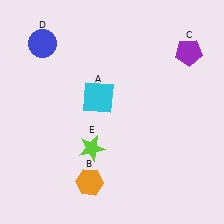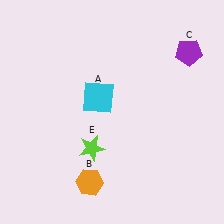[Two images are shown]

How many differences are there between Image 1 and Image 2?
There is 1 difference between the two images.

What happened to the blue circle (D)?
The blue circle (D) was removed in Image 2. It was in the top-left area of Image 1.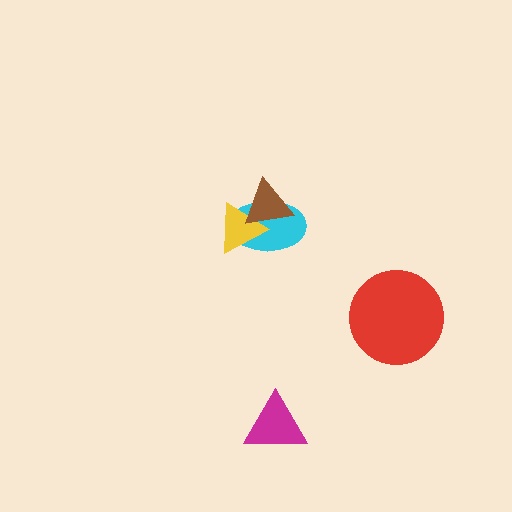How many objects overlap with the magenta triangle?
0 objects overlap with the magenta triangle.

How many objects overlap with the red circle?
0 objects overlap with the red circle.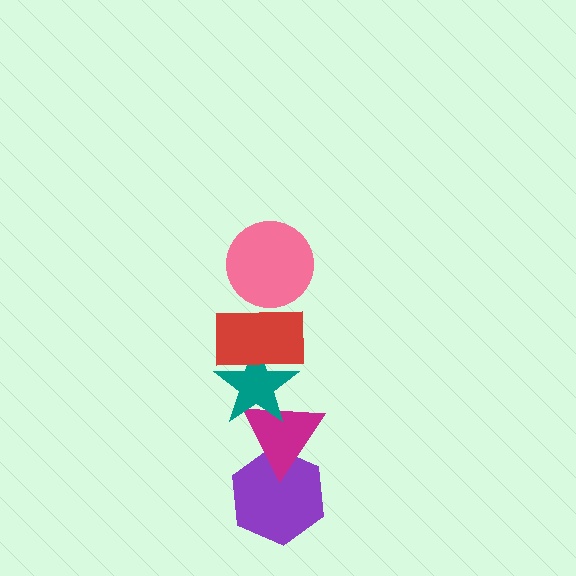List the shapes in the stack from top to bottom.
From top to bottom: the pink circle, the red rectangle, the teal star, the magenta triangle, the purple hexagon.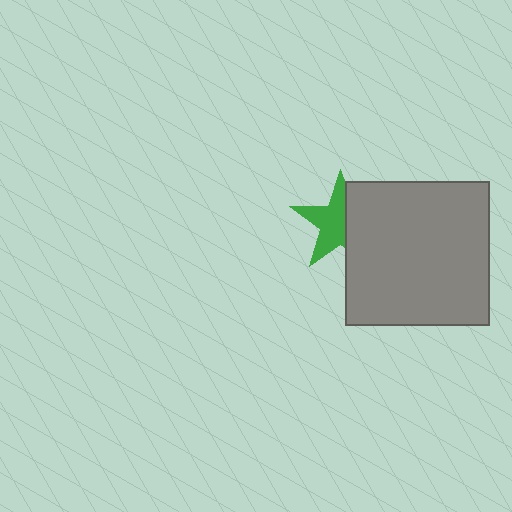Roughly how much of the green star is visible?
About half of it is visible (roughly 59%).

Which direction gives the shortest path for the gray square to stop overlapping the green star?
Moving right gives the shortest separation.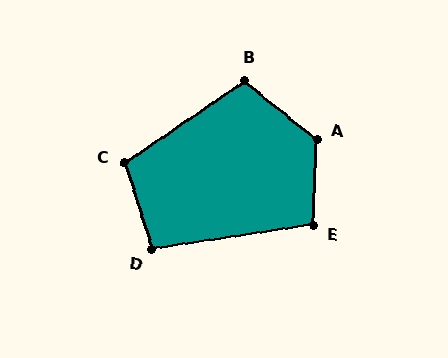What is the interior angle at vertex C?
Approximately 107 degrees (obtuse).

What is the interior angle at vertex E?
Approximately 101 degrees (obtuse).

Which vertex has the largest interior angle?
A, at approximately 127 degrees.